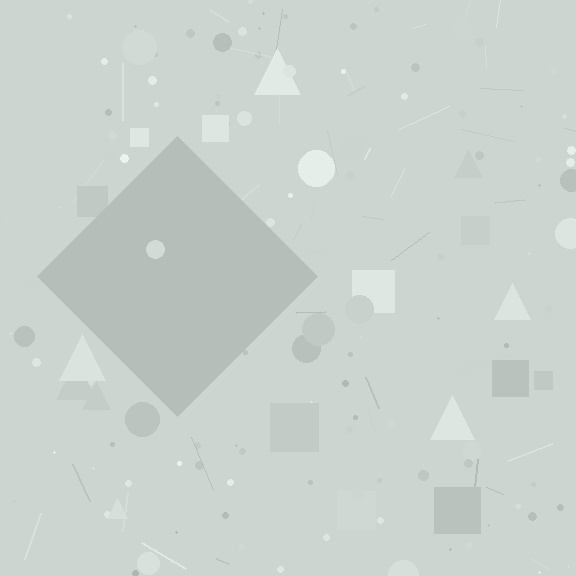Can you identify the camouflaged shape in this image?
The camouflaged shape is a diamond.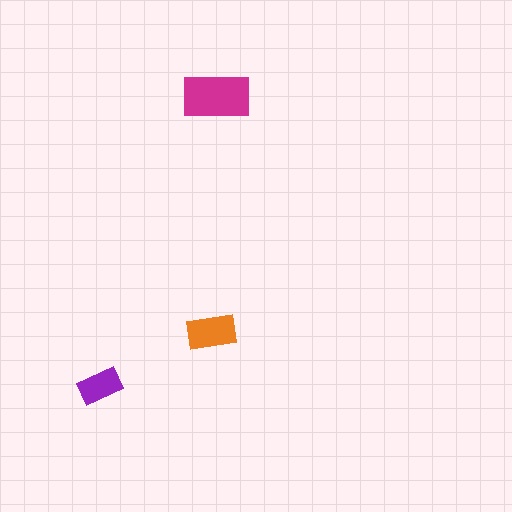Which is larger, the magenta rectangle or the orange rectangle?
The magenta one.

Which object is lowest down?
The purple rectangle is bottommost.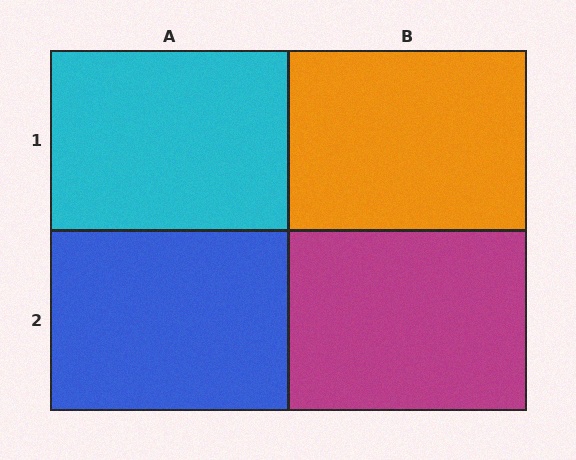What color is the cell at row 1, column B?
Orange.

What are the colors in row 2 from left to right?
Blue, magenta.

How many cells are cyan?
1 cell is cyan.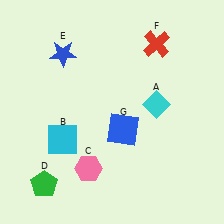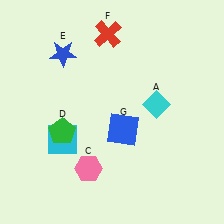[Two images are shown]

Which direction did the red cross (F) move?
The red cross (F) moved left.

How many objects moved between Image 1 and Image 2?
2 objects moved between the two images.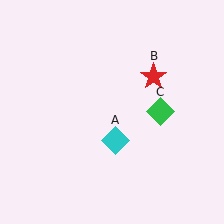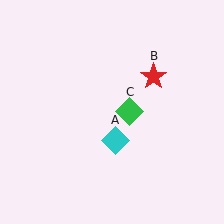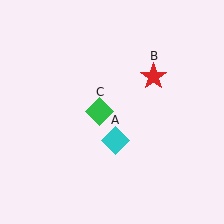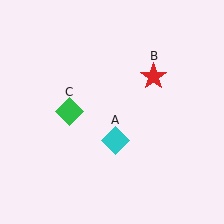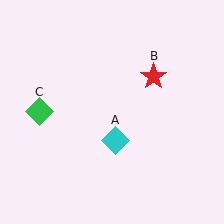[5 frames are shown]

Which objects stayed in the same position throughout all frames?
Cyan diamond (object A) and red star (object B) remained stationary.